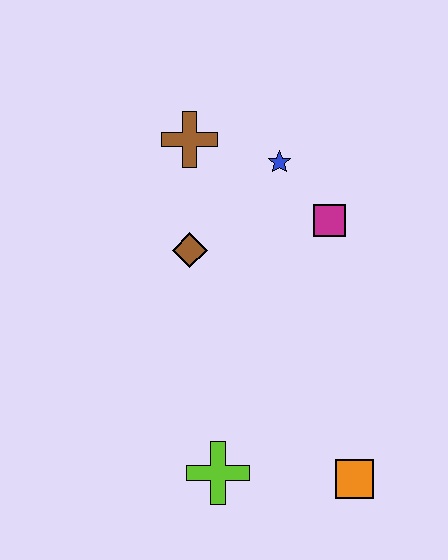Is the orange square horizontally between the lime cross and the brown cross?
No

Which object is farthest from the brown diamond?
The orange square is farthest from the brown diamond.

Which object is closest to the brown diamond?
The brown cross is closest to the brown diamond.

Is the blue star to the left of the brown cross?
No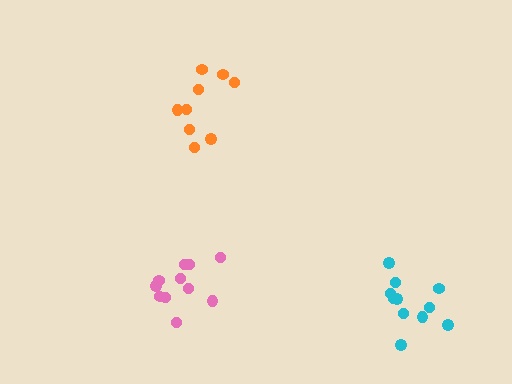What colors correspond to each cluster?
The clusters are colored: orange, cyan, pink.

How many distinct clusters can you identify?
There are 3 distinct clusters.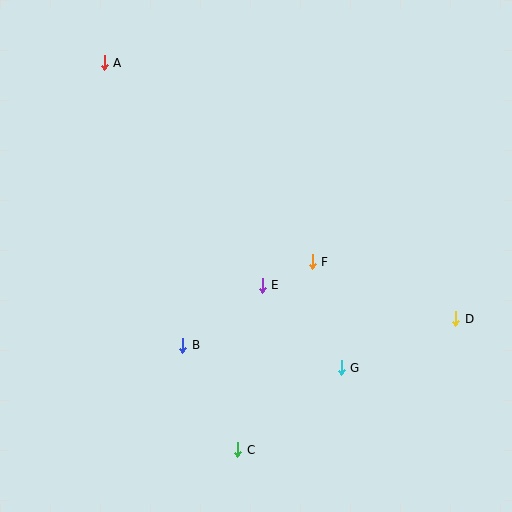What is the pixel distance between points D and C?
The distance between D and C is 254 pixels.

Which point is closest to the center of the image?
Point E at (262, 285) is closest to the center.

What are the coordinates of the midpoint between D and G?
The midpoint between D and G is at (398, 343).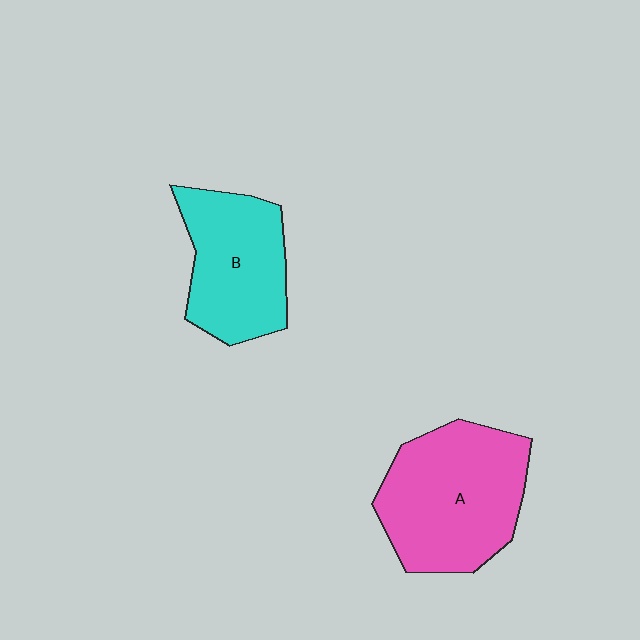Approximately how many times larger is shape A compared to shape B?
Approximately 1.3 times.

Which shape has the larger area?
Shape A (pink).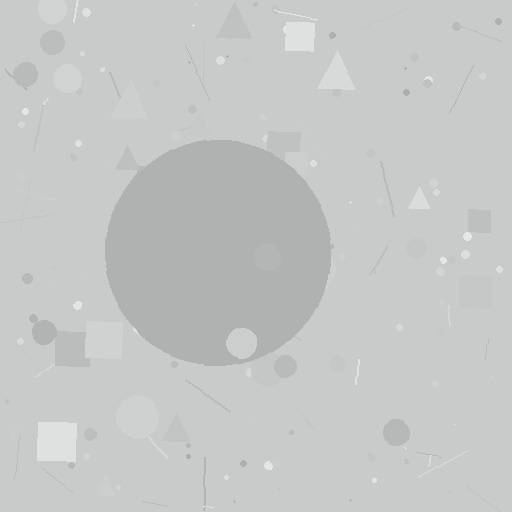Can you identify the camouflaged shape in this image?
The camouflaged shape is a circle.